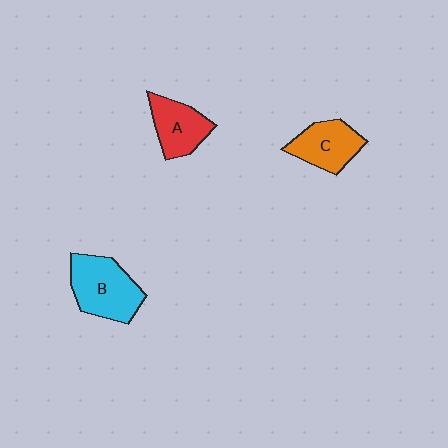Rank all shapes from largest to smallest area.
From largest to smallest: B (cyan), C (orange), A (red).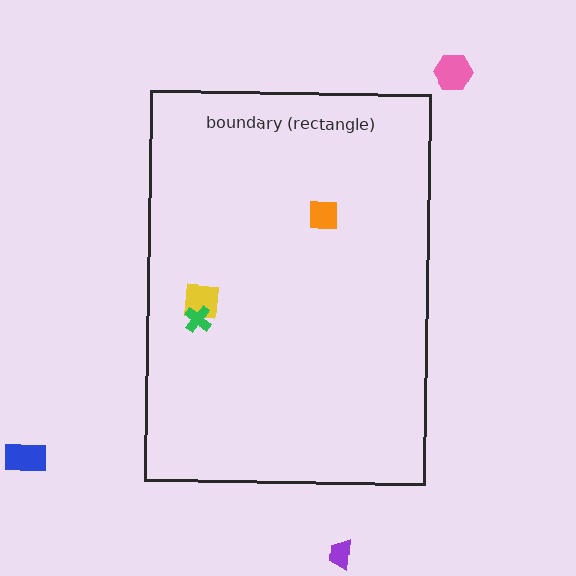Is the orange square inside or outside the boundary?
Inside.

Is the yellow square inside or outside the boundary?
Inside.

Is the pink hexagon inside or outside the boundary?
Outside.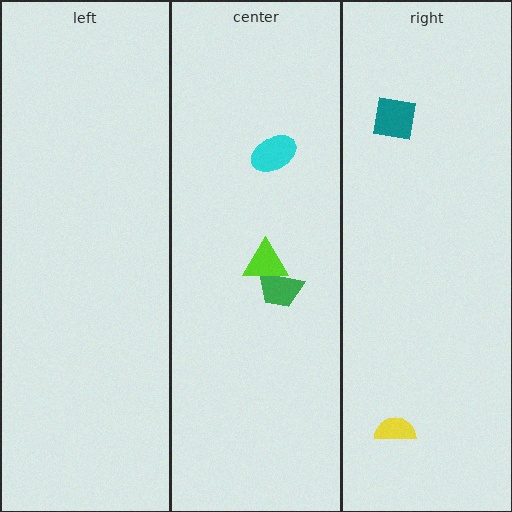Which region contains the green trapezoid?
The center region.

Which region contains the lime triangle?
The center region.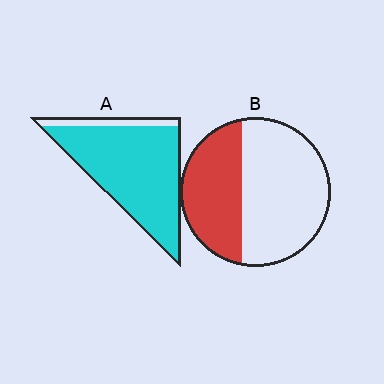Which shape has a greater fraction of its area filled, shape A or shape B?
Shape A.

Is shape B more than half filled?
No.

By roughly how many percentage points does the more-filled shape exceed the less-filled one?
By roughly 50 percentage points (A over B).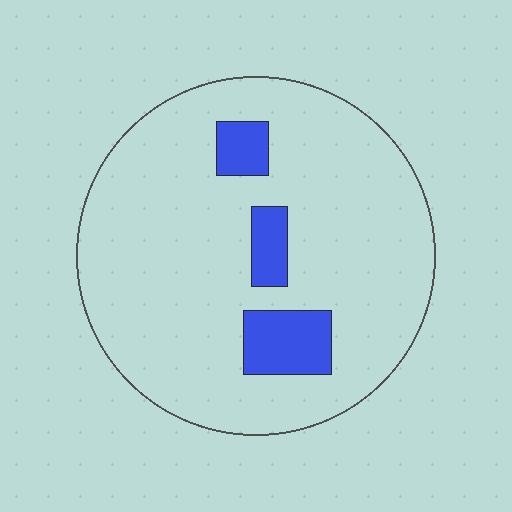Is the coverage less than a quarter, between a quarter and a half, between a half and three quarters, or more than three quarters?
Less than a quarter.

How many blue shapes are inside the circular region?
3.